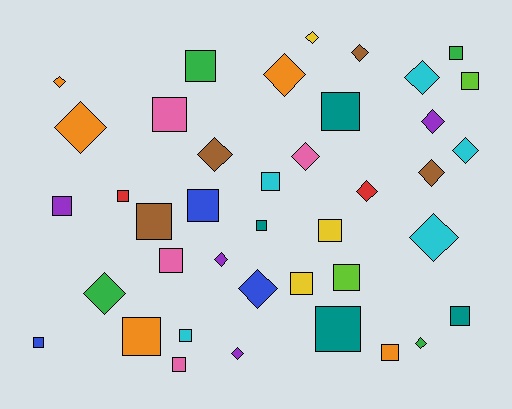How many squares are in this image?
There are 22 squares.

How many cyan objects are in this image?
There are 5 cyan objects.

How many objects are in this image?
There are 40 objects.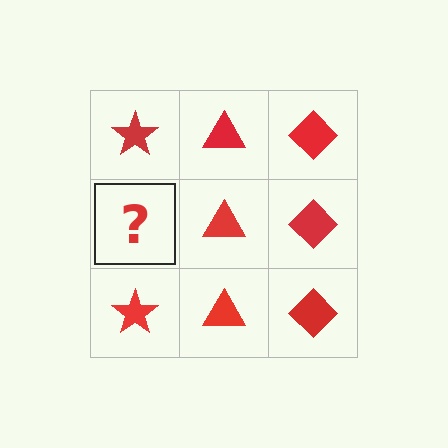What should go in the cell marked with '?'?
The missing cell should contain a red star.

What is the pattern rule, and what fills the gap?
The rule is that each column has a consistent shape. The gap should be filled with a red star.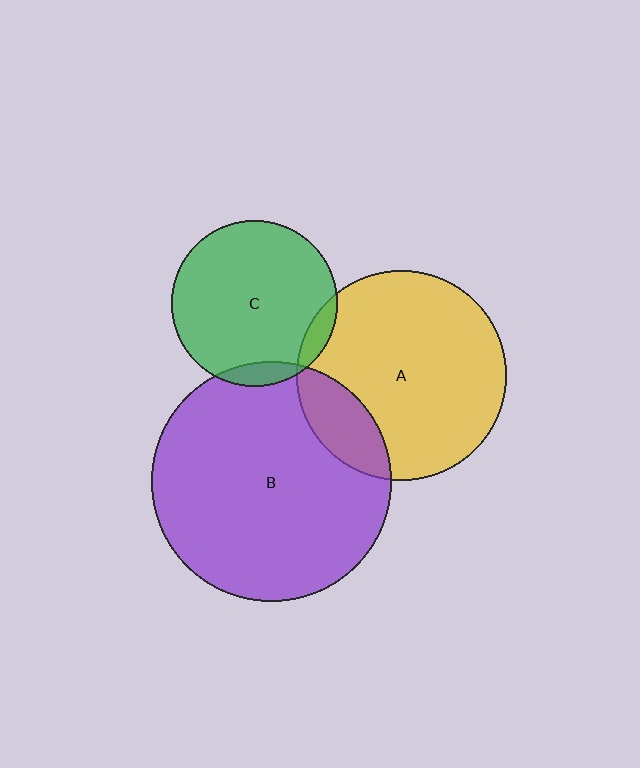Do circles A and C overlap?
Yes.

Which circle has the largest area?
Circle B (purple).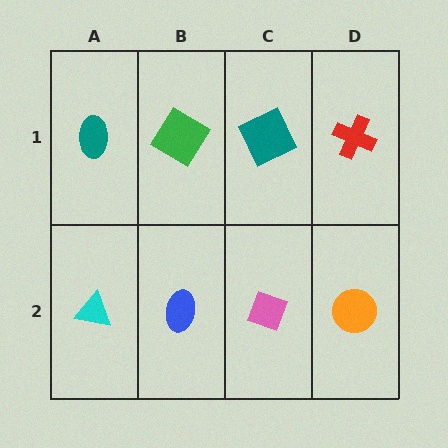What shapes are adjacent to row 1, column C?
A pink diamond (row 2, column C), a green diamond (row 1, column B), a red cross (row 1, column D).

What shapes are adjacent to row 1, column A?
A cyan triangle (row 2, column A), a green diamond (row 1, column B).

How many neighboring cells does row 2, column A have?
2.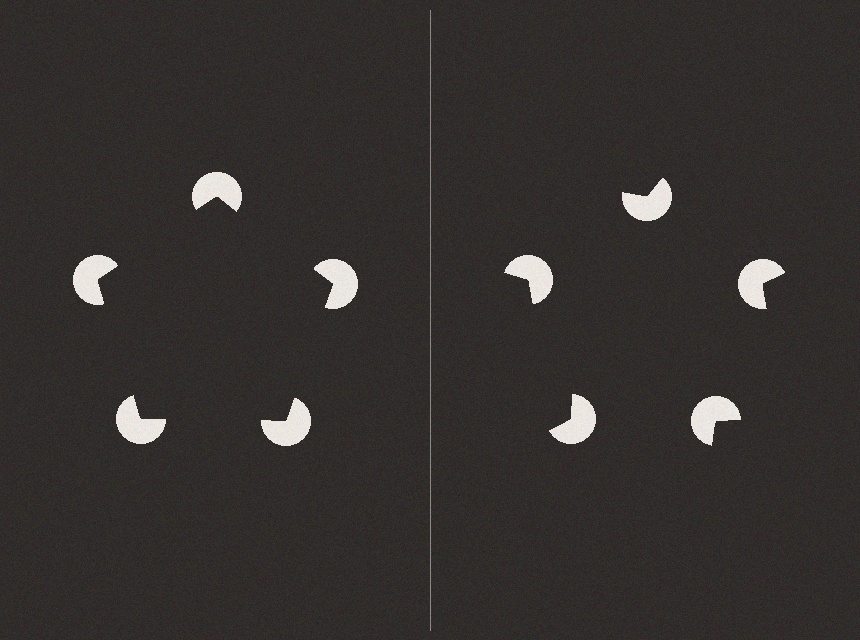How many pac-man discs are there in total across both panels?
10 — 5 on each side.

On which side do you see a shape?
An illusory pentagon appears on the left side. On the right side the wedge cuts are rotated, so no coherent shape forms.